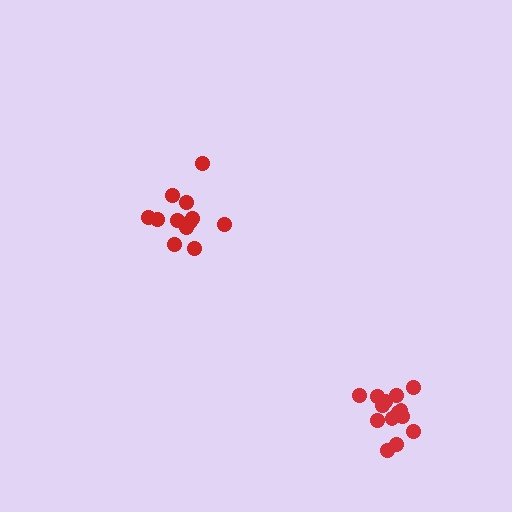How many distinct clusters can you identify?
There are 2 distinct clusters.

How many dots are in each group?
Group 1: 14 dots, Group 2: 12 dots (26 total).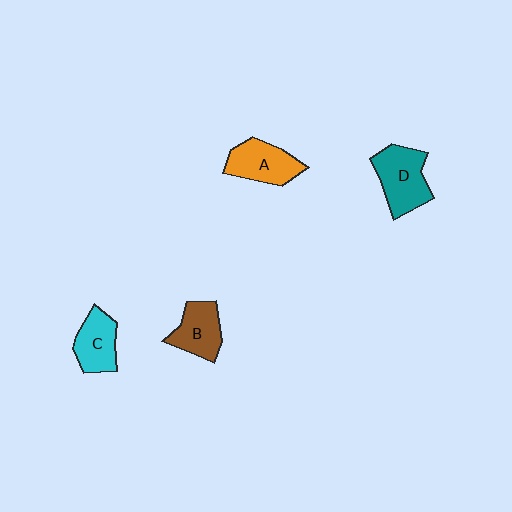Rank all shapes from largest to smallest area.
From largest to smallest: D (teal), A (orange), C (cyan), B (brown).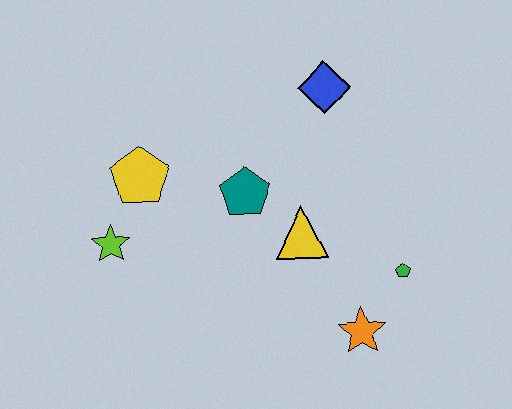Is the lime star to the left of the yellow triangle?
Yes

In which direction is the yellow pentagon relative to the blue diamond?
The yellow pentagon is to the left of the blue diamond.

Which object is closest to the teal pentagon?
The yellow triangle is closest to the teal pentagon.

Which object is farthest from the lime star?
The green pentagon is farthest from the lime star.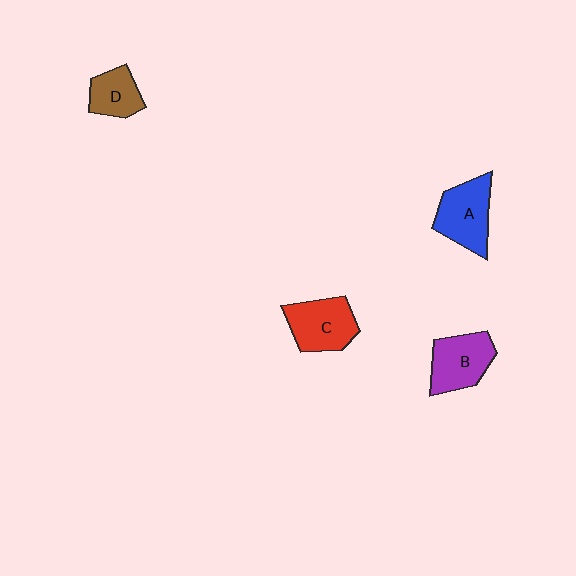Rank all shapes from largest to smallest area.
From largest to smallest: A (blue), C (red), B (purple), D (brown).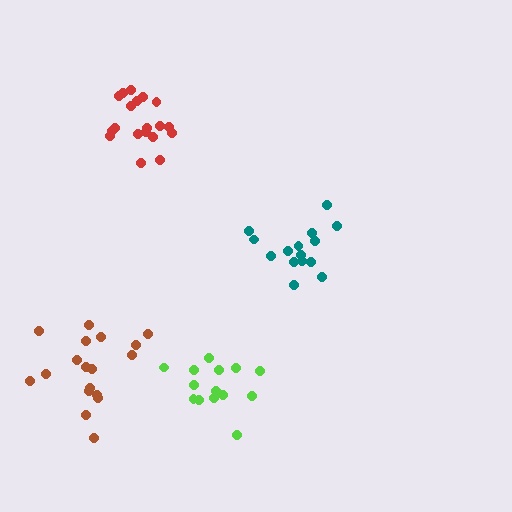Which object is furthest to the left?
The brown cluster is leftmost.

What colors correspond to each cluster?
The clusters are colored: brown, teal, lime, red.